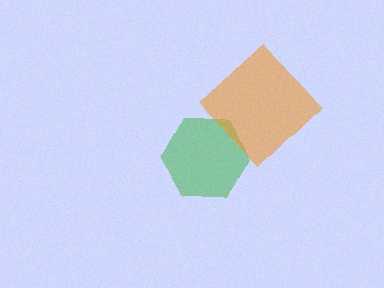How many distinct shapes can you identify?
There are 2 distinct shapes: a green hexagon, an orange diamond.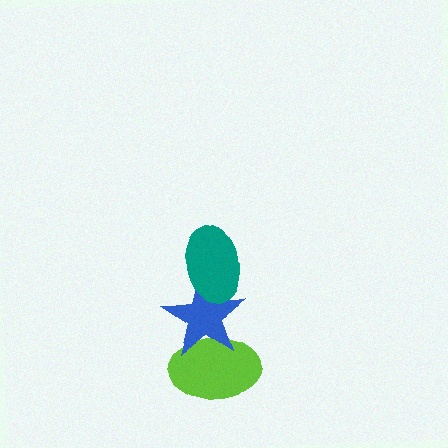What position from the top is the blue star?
The blue star is 2nd from the top.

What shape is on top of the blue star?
The teal ellipse is on top of the blue star.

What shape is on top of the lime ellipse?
The blue star is on top of the lime ellipse.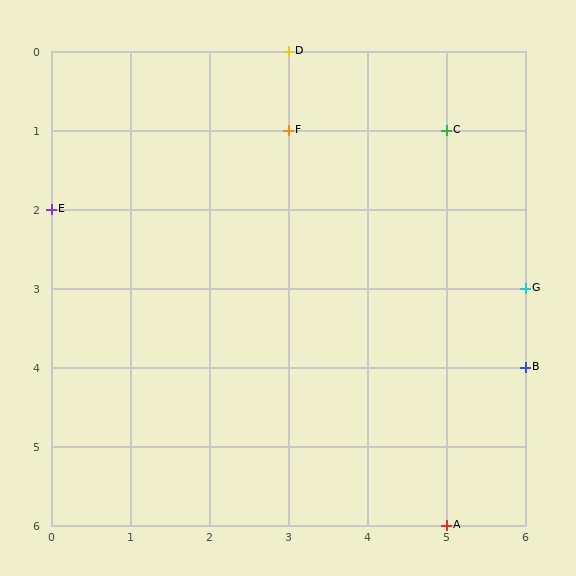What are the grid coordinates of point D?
Point D is at grid coordinates (3, 0).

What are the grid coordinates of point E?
Point E is at grid coordinates (0, 2).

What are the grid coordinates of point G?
Point G is at grid coordinates (6, 3).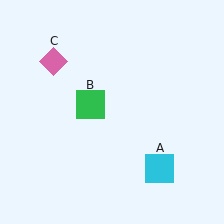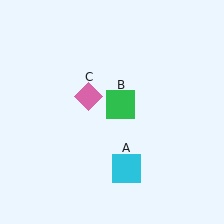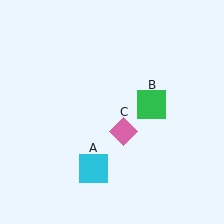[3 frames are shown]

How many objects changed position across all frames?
3 objects changed position: cyan square (object A), green square (object B), pink diamond (object C).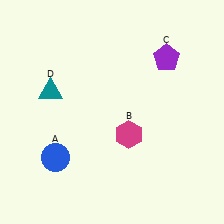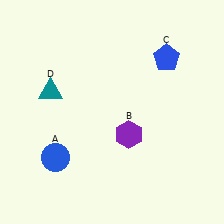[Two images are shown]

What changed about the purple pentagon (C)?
In Image 1, C is purple. In Image 2, it changed to blue.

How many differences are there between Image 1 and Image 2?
There are 2 differences between the two images.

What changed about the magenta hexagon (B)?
In Image 1, B is magenta. In Image 2, it changed to purple.